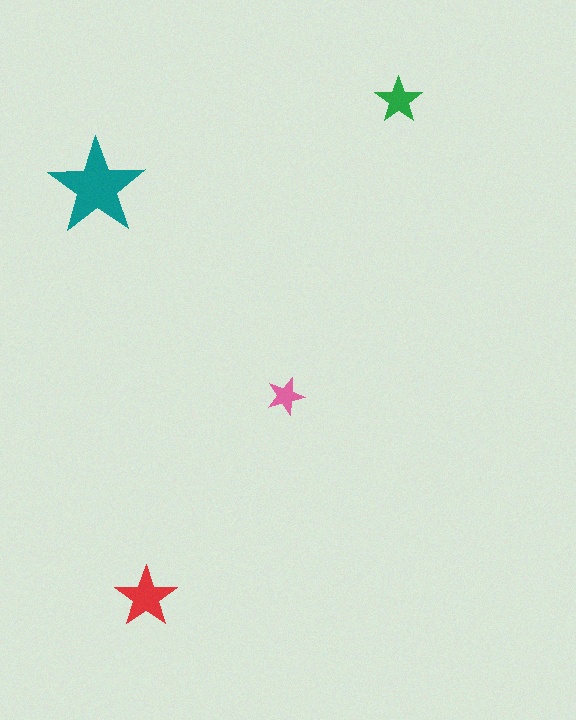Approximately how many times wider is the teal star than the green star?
About 2 times wider.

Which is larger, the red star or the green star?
The red one.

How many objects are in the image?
There are 4 objects in the image.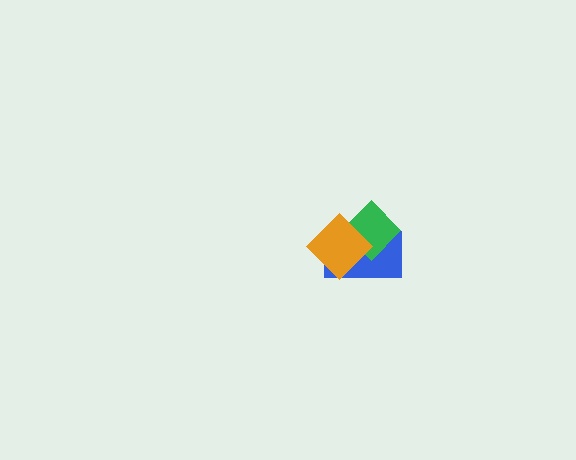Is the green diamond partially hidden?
Yes, it is partially covered by another shape.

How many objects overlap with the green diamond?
2 objects overlap with the green diamond.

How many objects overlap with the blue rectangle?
2 objects overlap with the blue rectangle.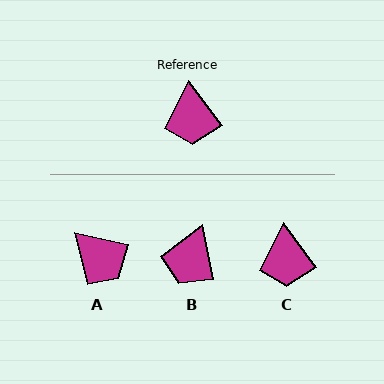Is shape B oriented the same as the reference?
No, it is off by about 26 degrees.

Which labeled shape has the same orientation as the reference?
C.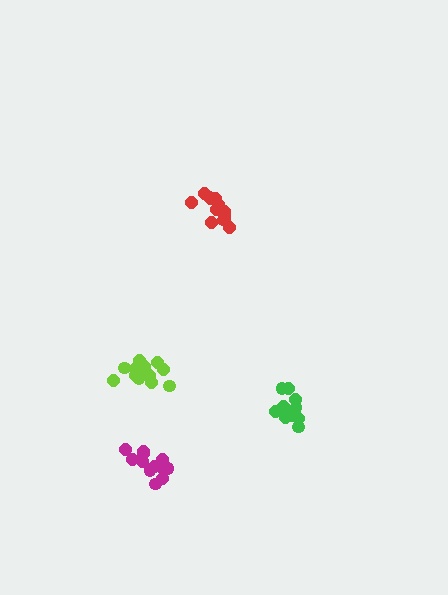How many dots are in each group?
Group 1: 14 dots, Group 2: 13 dots, Group 3: 12 dots, Group 4: 10 dots (49 total).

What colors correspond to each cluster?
The clusters are colored: red, lime, magenta, green.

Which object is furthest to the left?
The magenta cluster is leftmost.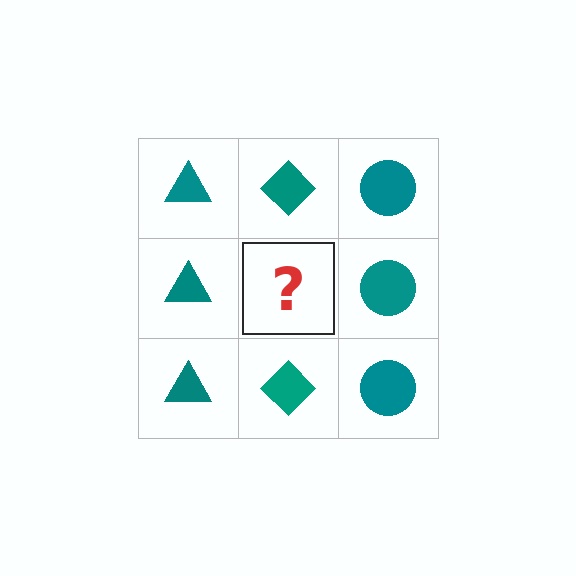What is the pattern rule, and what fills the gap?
The rule is that each column has a consistent shape. The gap should be filled with a teal diamond.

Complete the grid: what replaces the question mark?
The question mark should be replaced with a teal diamond.